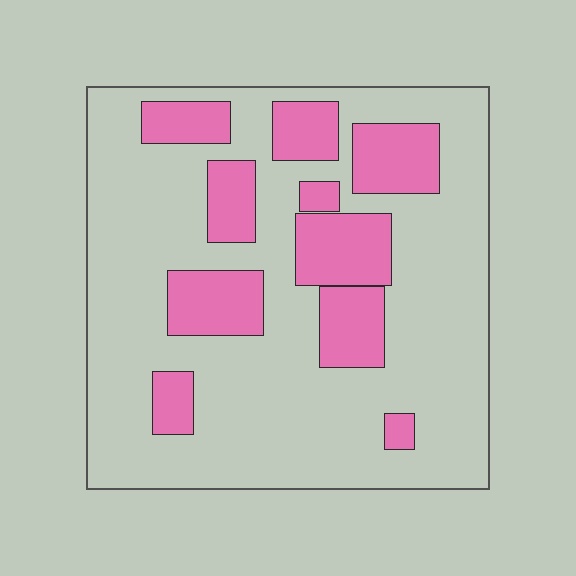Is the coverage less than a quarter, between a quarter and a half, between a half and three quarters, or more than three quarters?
Between a quarter and a half.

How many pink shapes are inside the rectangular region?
10.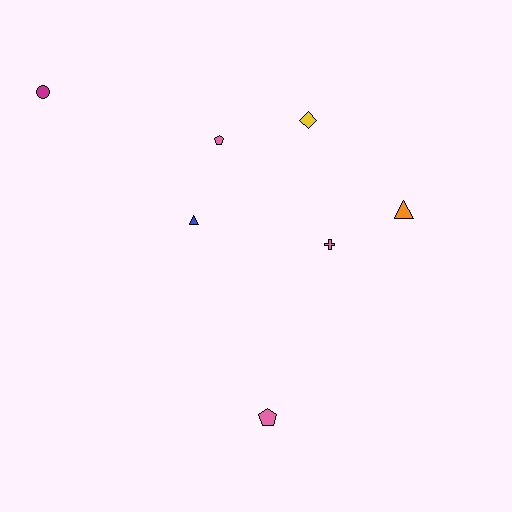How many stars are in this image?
There are no stars.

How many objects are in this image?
There are 7 objects.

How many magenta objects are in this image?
There is 1 magenta object.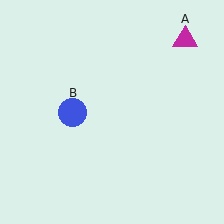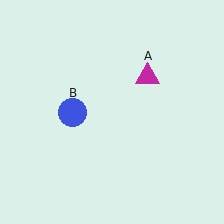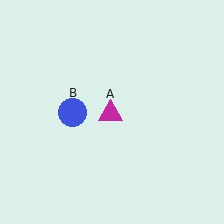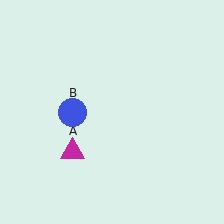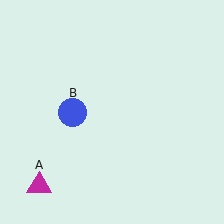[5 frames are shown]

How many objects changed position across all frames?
1 object changed position: magenta triangle (object A).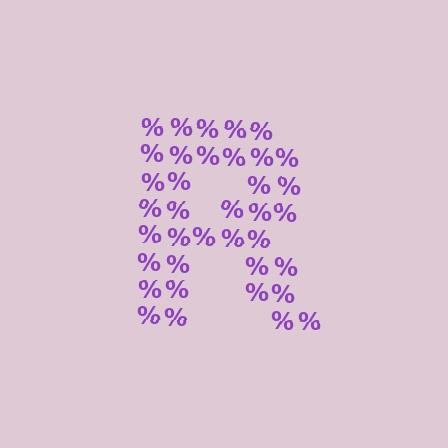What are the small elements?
The small elements are percent signs.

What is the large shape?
The large shape is the letter R.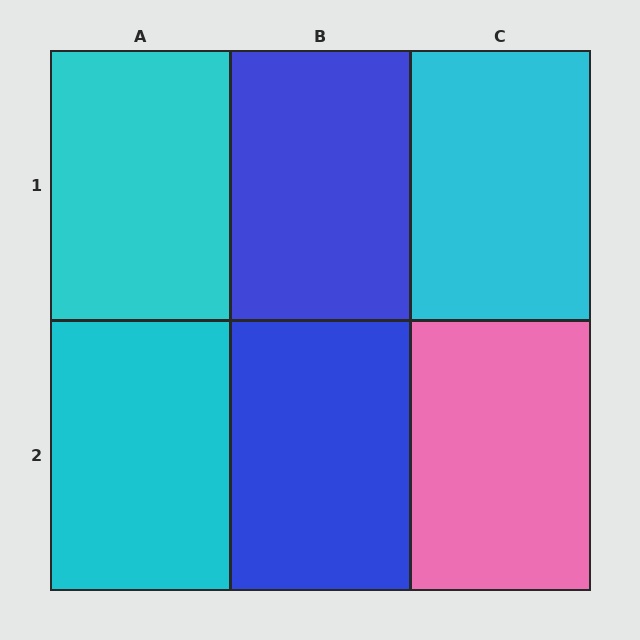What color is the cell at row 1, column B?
Blue.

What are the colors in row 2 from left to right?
Cyan, blue, pink.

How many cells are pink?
1 cell is pink.